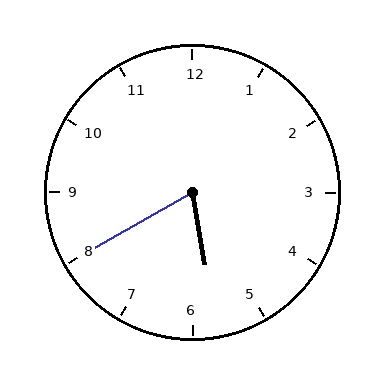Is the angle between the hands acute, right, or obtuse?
It is acute.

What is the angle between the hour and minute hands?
Approximately 70 degrees.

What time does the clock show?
5:40.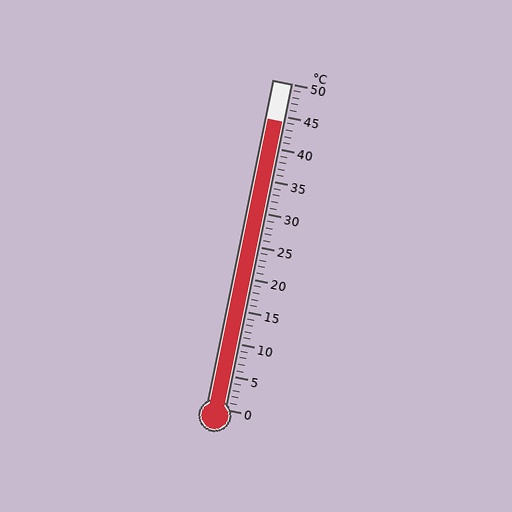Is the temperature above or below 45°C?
The temperature is below 45°C.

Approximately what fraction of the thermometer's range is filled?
The thermometer is filled to approximately 90% of its range.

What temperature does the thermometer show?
The thermometer shows approximately 44°C.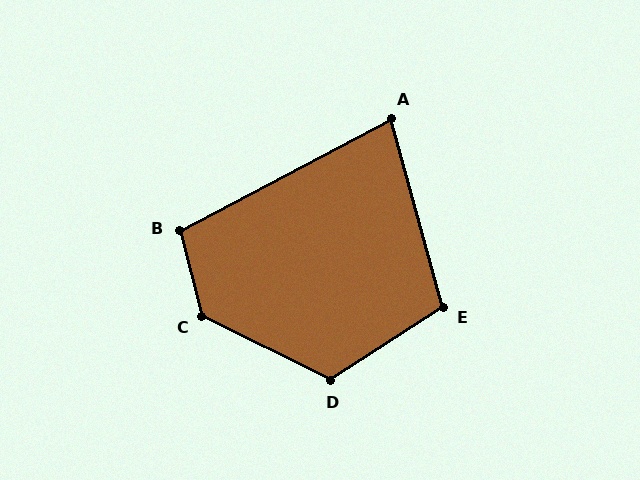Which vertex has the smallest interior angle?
A, at approximately 78 degrees.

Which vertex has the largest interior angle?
C, at approximately 131 degrees.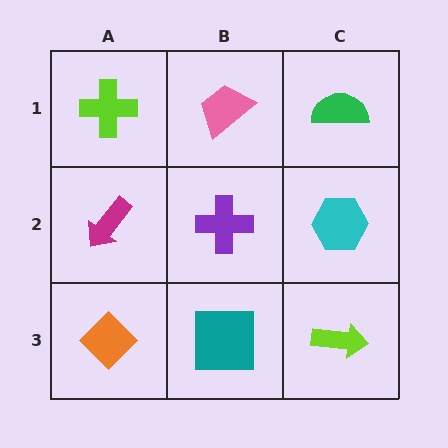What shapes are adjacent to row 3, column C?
A cyan hexagon (row 2, column C), a teal square (row 3, column B).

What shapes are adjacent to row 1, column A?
A magenta arrow (row 2, column A), a pink trapezoid (row 1, column B).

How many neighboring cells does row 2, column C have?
3.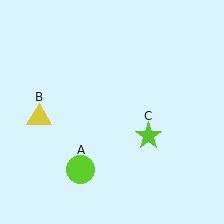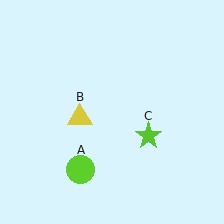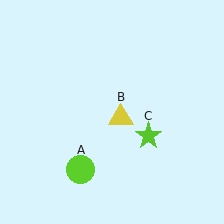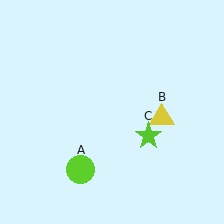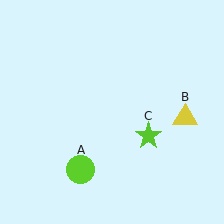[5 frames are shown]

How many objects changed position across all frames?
1 object changed position: yellow triangle (object B).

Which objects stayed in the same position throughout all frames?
Lime circle (object A) and lime star (object C) remained stationary.